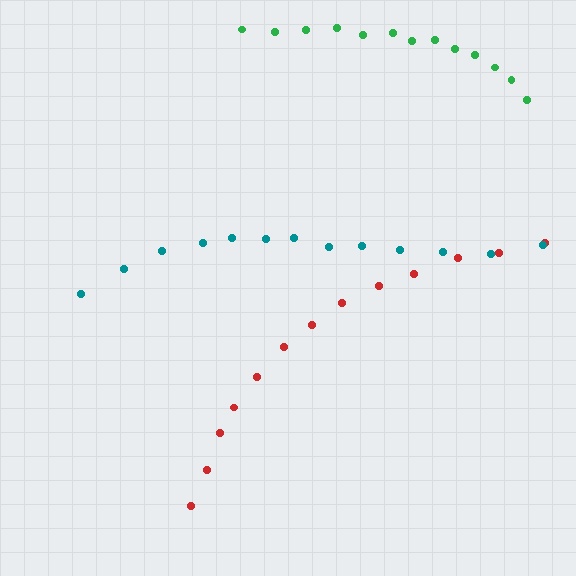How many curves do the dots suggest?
There are 3 distinct paths.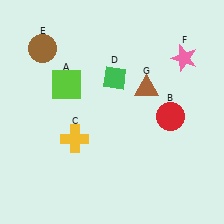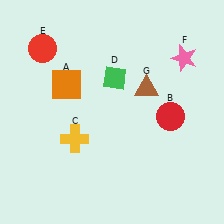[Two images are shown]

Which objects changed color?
A changed from lime to orange. E changed from brown to red.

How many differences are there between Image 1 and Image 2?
There are 2 differences between the two images.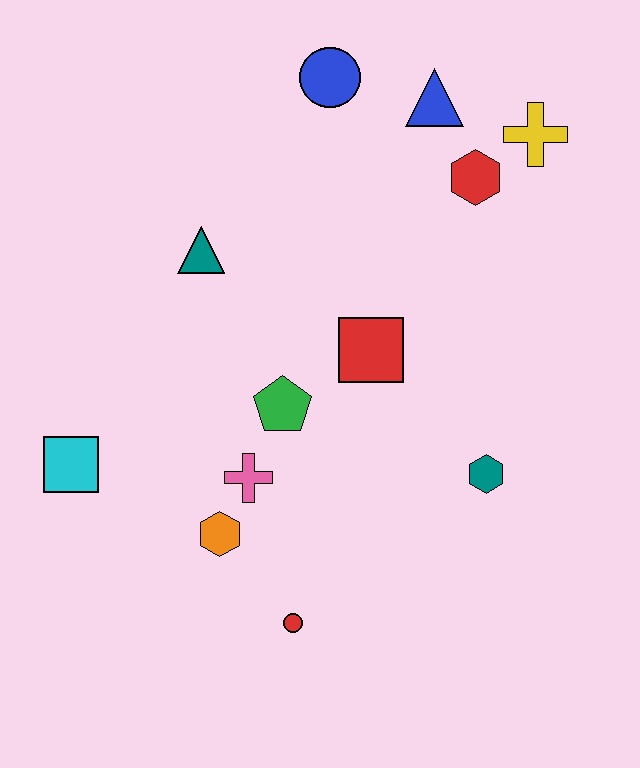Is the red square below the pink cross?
No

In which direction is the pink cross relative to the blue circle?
The pink cross is below the blue circle.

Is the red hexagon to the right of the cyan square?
Yes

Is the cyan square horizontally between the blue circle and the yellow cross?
No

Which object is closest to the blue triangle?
The red hexagon is closest to the blue triangle.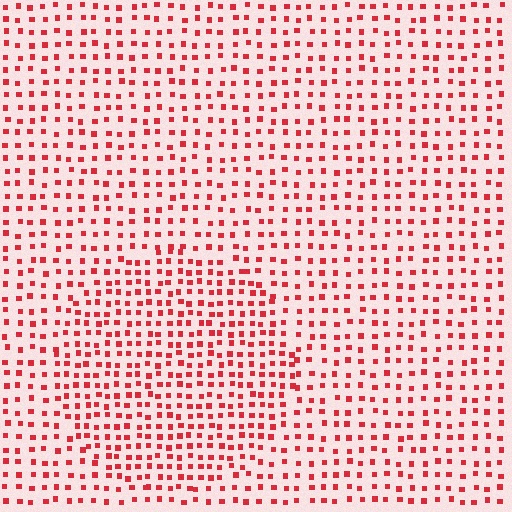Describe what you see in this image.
The image contains small red elements arranged at two different densities. A circle-shaped region is visible where the elements are more densely packed than the surrounding area.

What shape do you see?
I see a circle.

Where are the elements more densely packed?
The elements are more densely packed inside the circle boundary.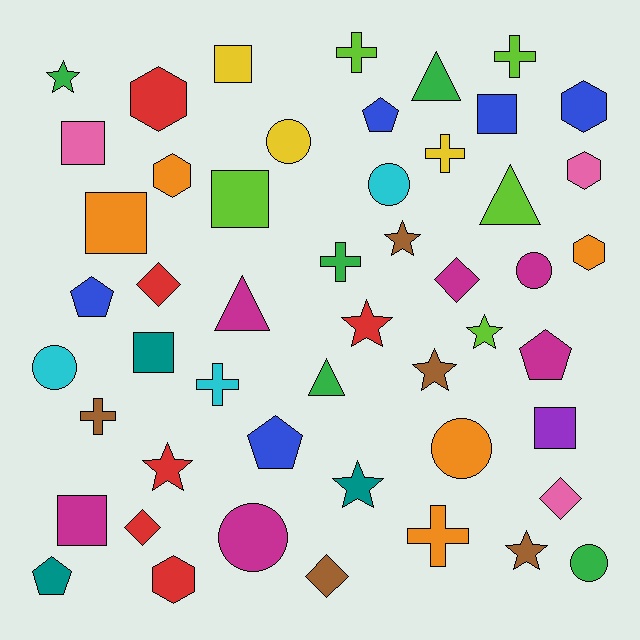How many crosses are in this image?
There are 7 crosses.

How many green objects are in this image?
There are 5 green objects.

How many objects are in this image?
There are 50 objects.